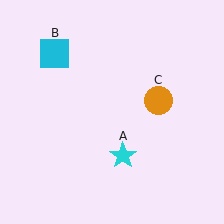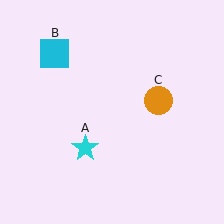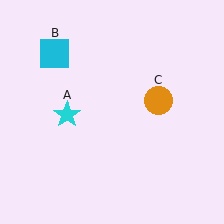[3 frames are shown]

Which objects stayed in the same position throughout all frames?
Cyan square (object B) and orange circle (object C) remained stationary.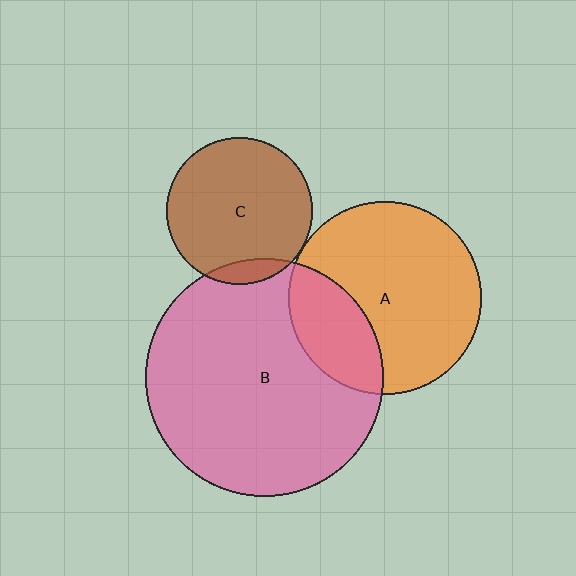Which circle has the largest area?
Circle B (pink).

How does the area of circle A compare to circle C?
Approximately 1.7 times.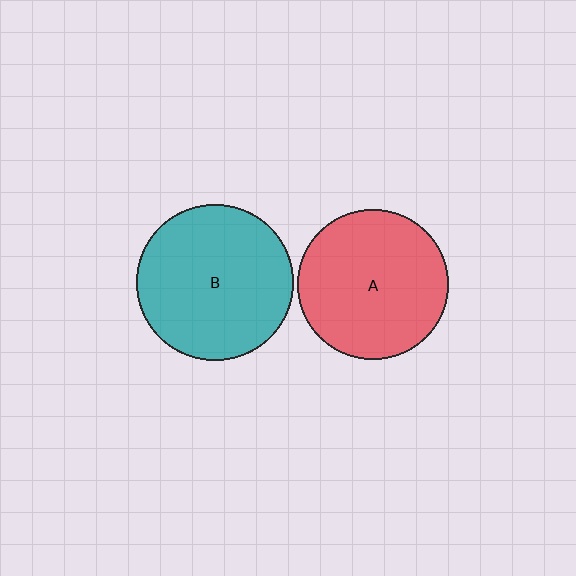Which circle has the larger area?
Circle B (teal).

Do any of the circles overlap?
No, none of the circles overlap.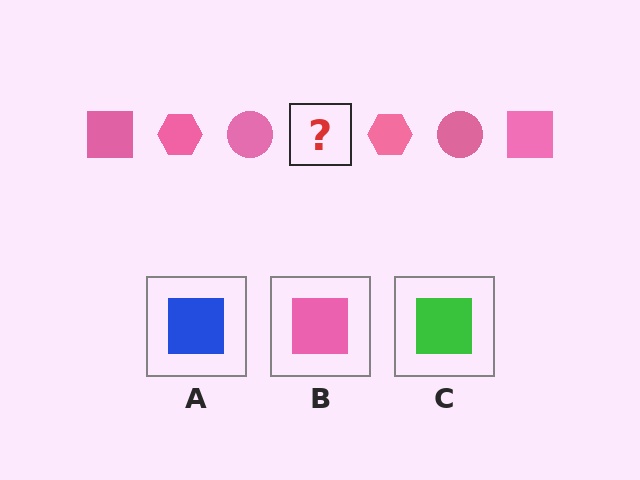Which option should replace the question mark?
Option B.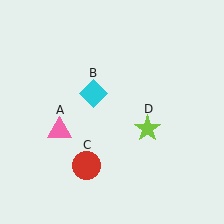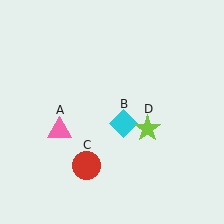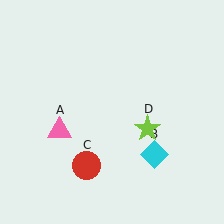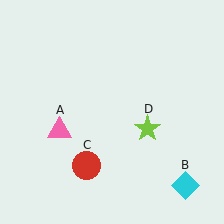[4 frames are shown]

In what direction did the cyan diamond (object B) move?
The cyan diamond (object B) moved down and to the right.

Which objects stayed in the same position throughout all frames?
Pink triangle (object A) and red circle (object C) and lime star (object D) remained stationary.